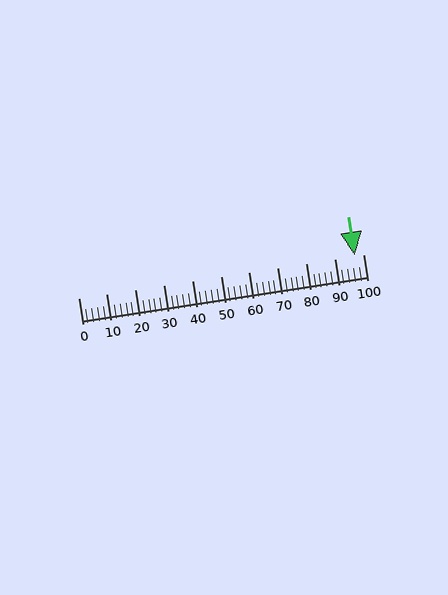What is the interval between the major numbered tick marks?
The major tick marks are spaced 10 units apart.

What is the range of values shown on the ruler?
The ruler shows values from 0 to 100.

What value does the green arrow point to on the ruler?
The green arrow points to approximately 97.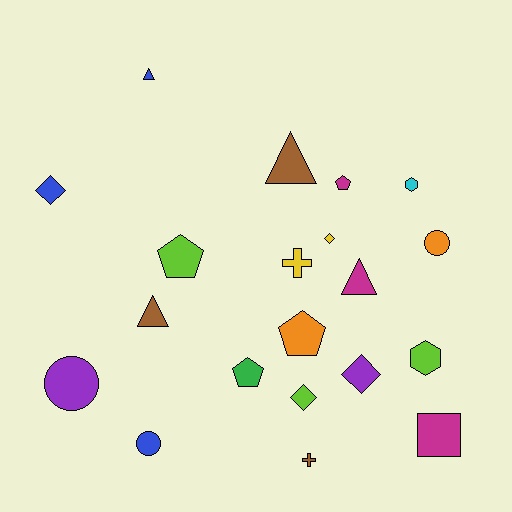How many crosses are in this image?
There are 2 crosses.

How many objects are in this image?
There are 20 objects.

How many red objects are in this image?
There are no red objects.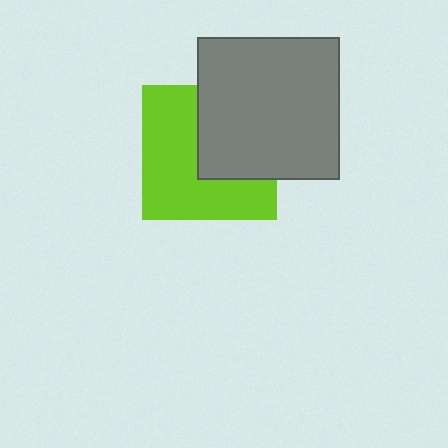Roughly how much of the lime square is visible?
About half of it is visible (roughly 59%).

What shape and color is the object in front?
The object in front is a gray square.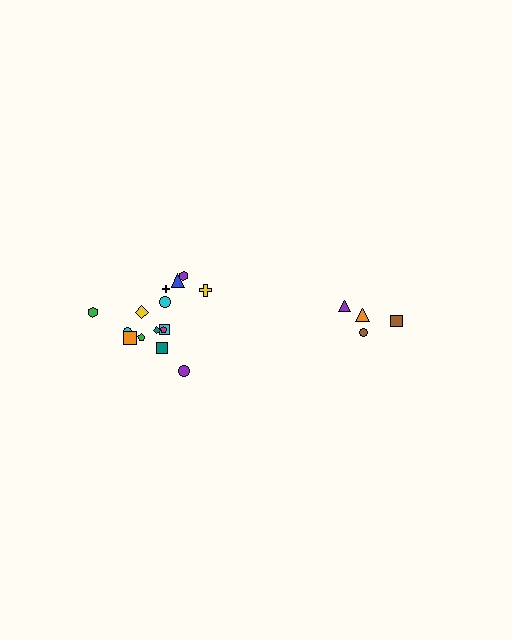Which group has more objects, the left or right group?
The left group.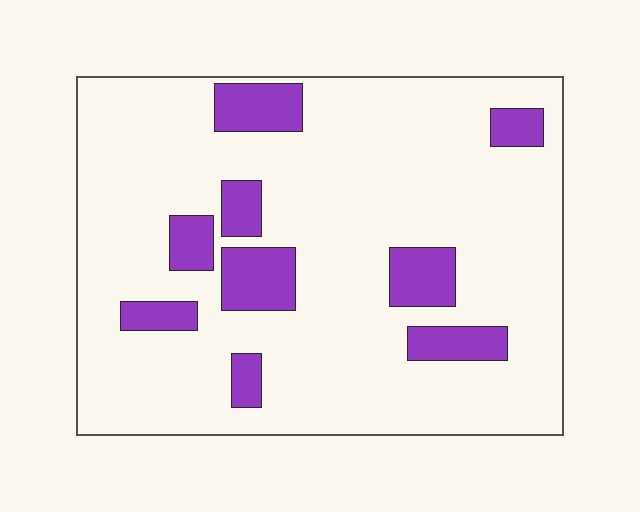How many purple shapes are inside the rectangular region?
9.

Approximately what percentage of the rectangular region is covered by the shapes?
Approximately 15%.